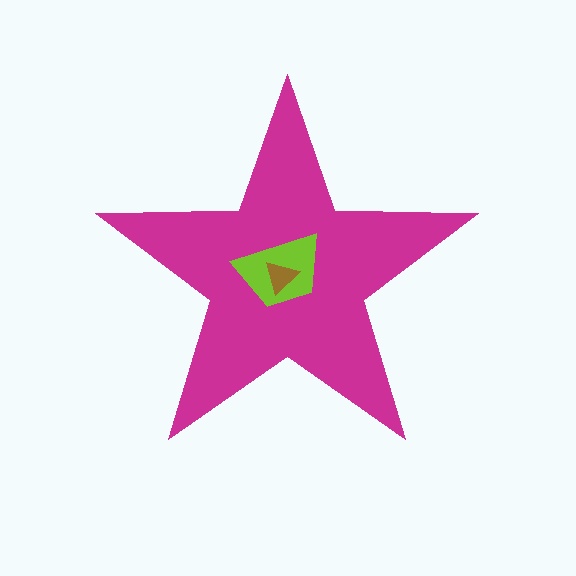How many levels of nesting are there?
3.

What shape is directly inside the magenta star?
The lime trapezoid.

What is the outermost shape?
The magenta star.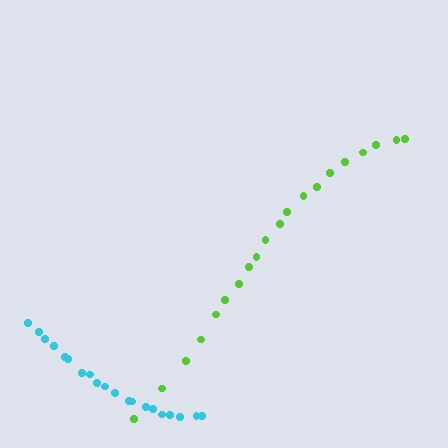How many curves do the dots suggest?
There are 2 distinct paths.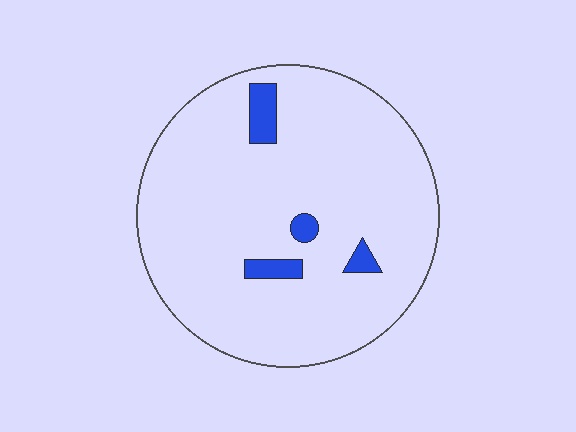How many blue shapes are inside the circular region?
4.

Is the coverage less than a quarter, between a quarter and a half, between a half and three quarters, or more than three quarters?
Less than a quarter.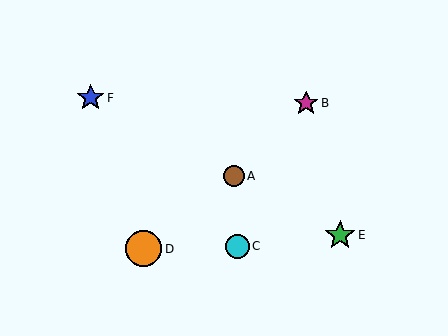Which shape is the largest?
The orange circle (labeled D) is the largest.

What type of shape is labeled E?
Shape E is a green star.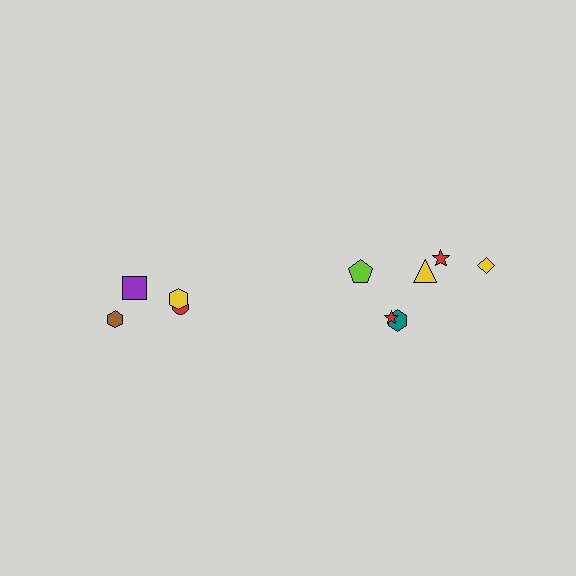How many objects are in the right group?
There are 6 objects.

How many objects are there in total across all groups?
There are 10 objects.